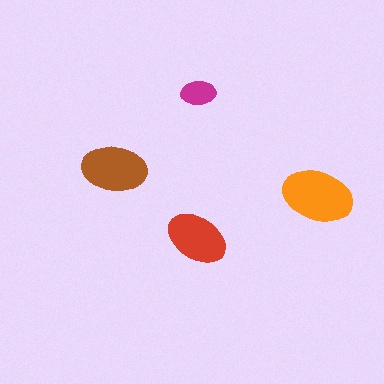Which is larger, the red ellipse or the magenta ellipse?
The red one.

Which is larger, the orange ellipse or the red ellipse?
The orange one.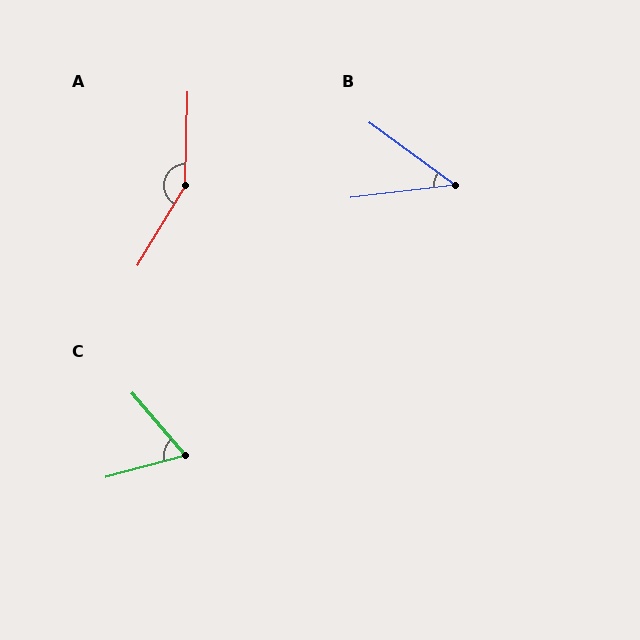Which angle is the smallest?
B, at approximately 43 degrees.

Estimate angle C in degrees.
Approximately 64 degrees.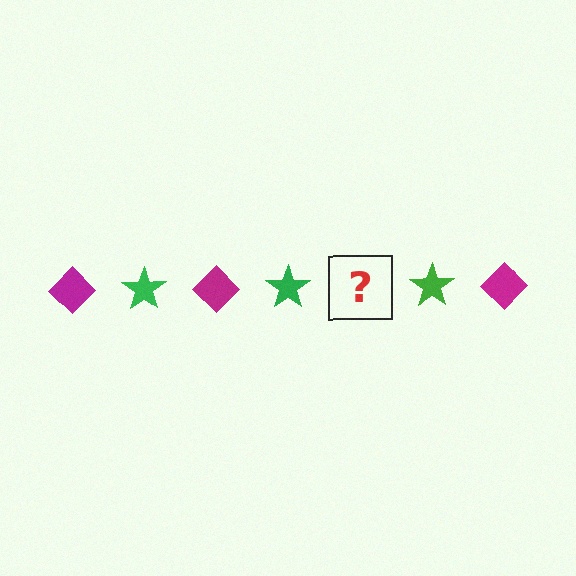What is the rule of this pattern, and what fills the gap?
The rule is that the pattern alternates between magenta diamond and green star. The gap should be filled with a magenta diamond.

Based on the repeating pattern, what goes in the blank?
The blank should be a magenta diamond.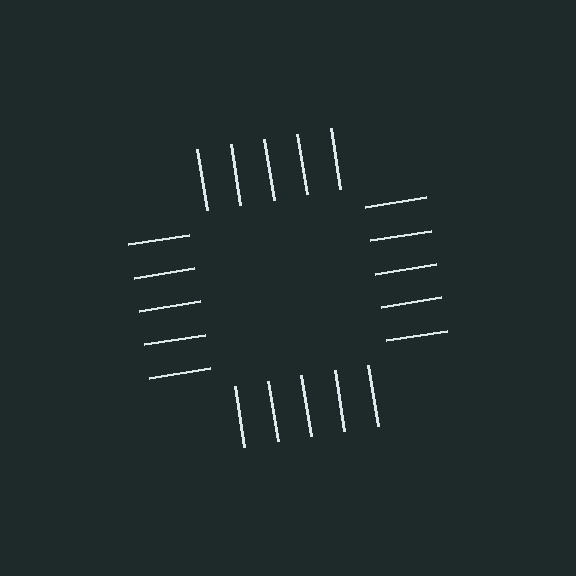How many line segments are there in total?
20 — 5 along each of the 4 edges.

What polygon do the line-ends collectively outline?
An illusory square — the line segments terminate on its edges but no continuous stroke is drawn.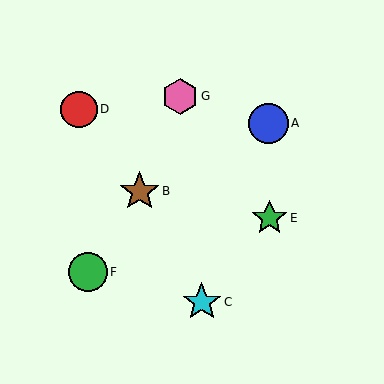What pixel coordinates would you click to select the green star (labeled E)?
Click at (269, 218) to select the green star E.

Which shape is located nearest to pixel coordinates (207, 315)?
The cyan star (labeled C) at (202, 302) is nearest to that location.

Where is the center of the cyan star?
The center of the cyan star is at (202, 302).